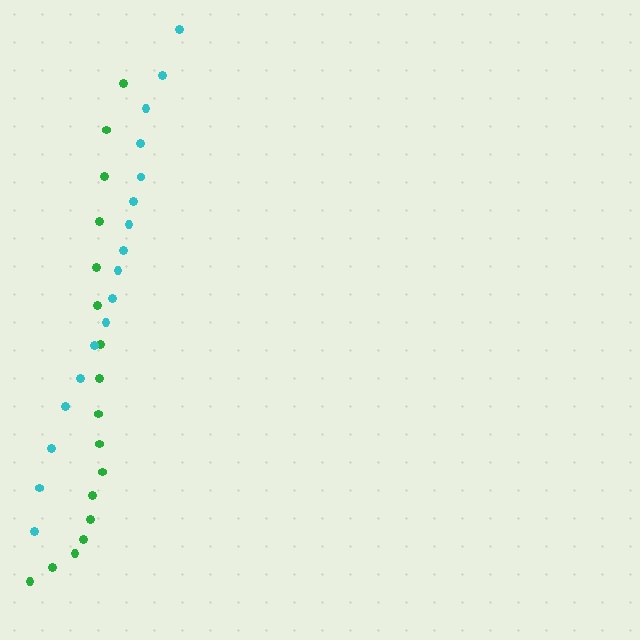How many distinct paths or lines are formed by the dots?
There are 2 distinct paths.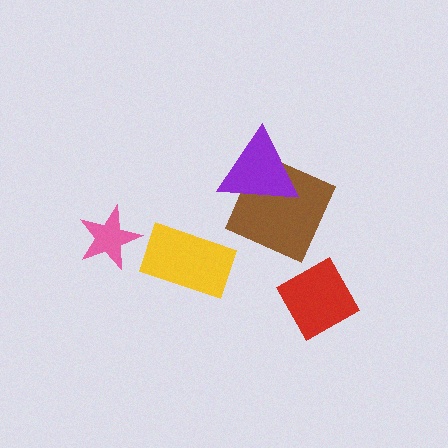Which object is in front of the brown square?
The purple triangle is in front of the brown square.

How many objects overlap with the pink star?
0 objects overlap with the pink star.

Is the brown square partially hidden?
Yes, it is partially covered by another shape.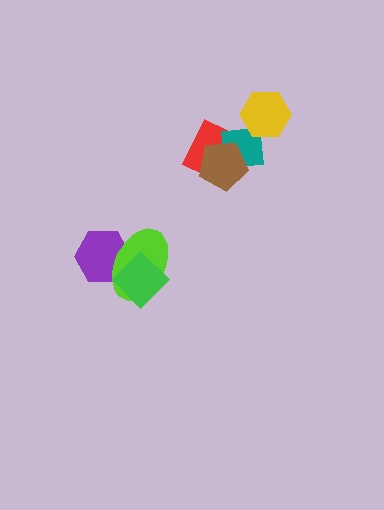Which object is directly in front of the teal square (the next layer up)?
The yellow hexagon is directly in front of the teal square.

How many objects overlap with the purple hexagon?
2 objects overlap with the purple hexagon.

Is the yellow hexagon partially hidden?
No, no other shape covers it.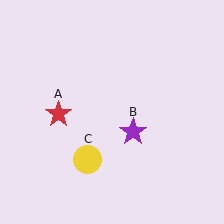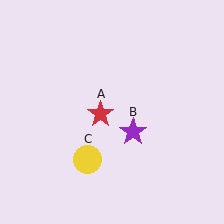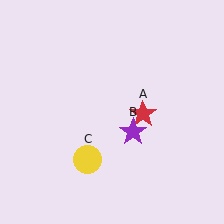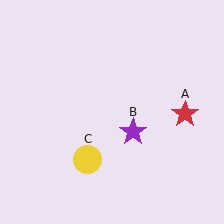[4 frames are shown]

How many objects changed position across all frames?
1 object changed position: red star (object A).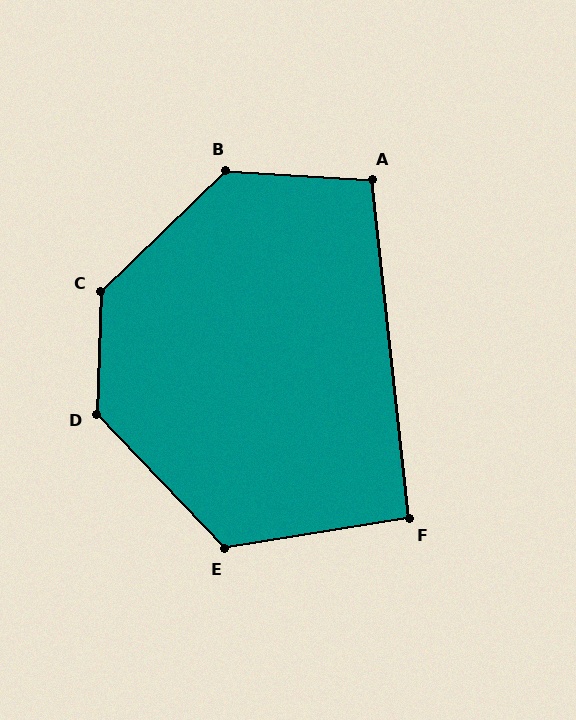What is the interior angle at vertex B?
Approximately 132 degrees (obtuse).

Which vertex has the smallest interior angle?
F, at approximately 93 degrees.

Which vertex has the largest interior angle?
C, at approximately 136 degrees.